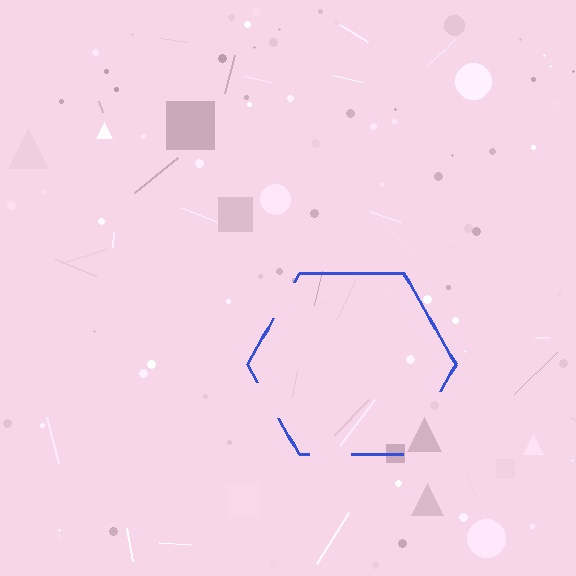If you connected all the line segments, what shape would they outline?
They would outline a hexagon.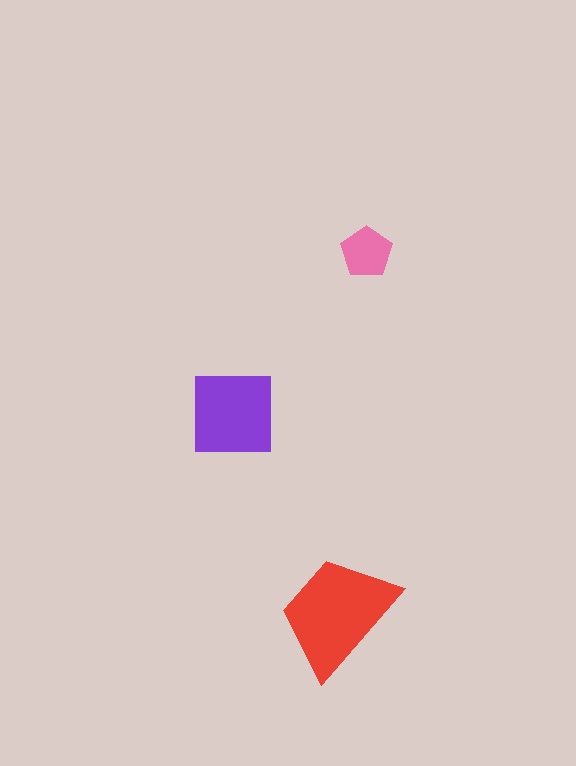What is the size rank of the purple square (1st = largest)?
2nd.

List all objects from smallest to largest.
The pink pentagon, the purple square, the red trapezoid.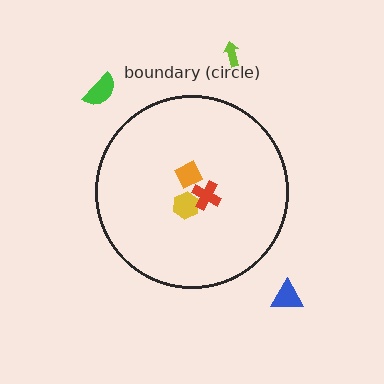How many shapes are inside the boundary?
3 inside, 3 outside.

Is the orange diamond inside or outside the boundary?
Inside.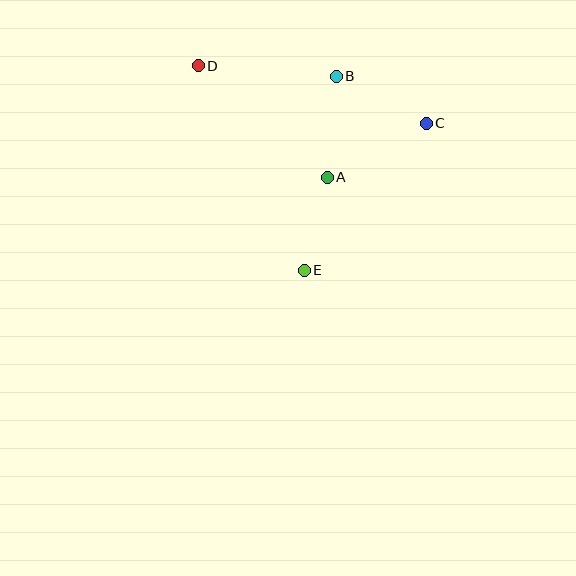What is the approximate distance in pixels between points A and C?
The distance between A and C is approximately 113 pixels.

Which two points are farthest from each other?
Points C and D are farthest from each other.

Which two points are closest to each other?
Points A and E are closest to each other.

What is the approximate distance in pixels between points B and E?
The distance between B and E is approximately 196 pixels.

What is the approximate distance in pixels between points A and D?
The distance between A and D is approximately 170 pixels.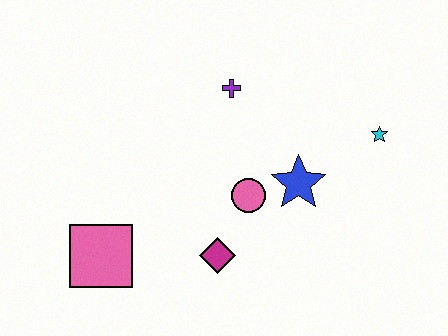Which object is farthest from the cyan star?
The pink square is farthest from the cyan star.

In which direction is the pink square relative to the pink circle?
The pink square is to the left of the pink circle.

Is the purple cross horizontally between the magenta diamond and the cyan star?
Yes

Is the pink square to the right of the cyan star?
No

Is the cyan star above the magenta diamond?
Yes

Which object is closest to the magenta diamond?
The pink circle is closest to the magenta diamond.